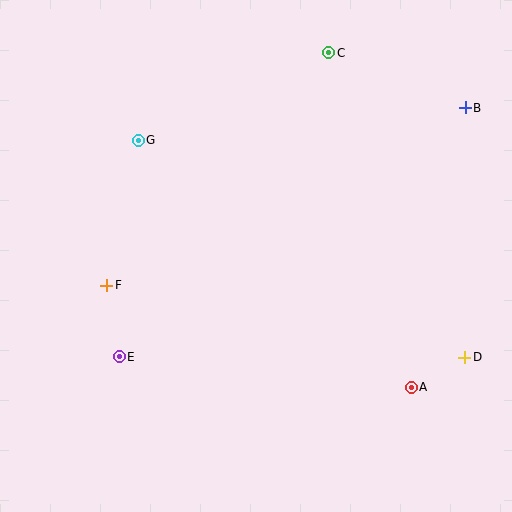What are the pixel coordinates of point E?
Point E is at (119, 357).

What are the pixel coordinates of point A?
Point A is at (411, 387).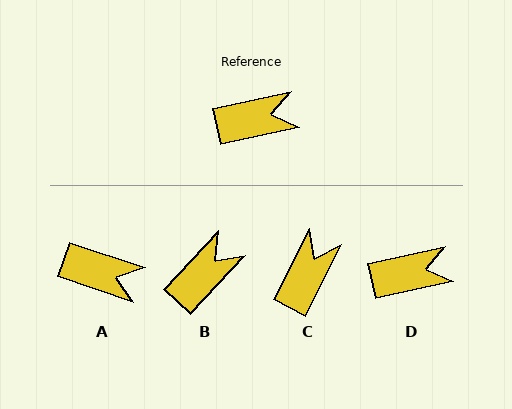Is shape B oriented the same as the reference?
No, it is off by about 35 degrees.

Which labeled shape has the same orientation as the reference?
D.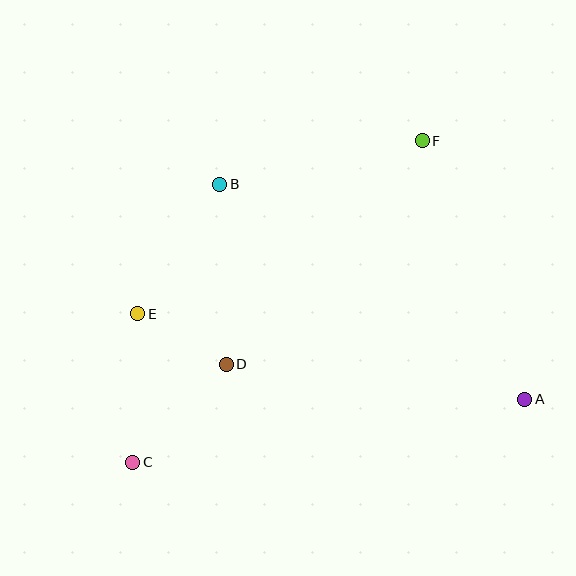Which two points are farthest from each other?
Points C and F are farthest from each other.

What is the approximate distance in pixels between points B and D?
The distance between B and D is approximately 180 pixels.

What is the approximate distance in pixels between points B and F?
The distance between B and F is approximately 207 pixels.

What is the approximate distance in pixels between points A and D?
The distance between A and D is approximately 301 pixels.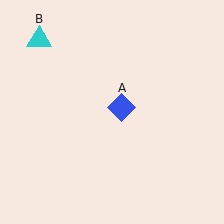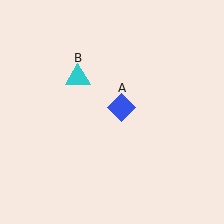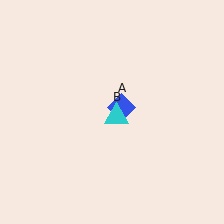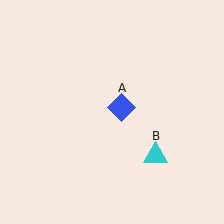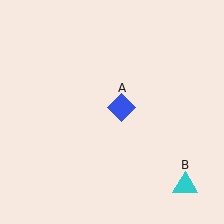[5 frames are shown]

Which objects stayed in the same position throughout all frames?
Blue diamond (object A) remained stationary.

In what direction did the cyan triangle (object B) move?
The cyan triangle (object B) moved down and to the right.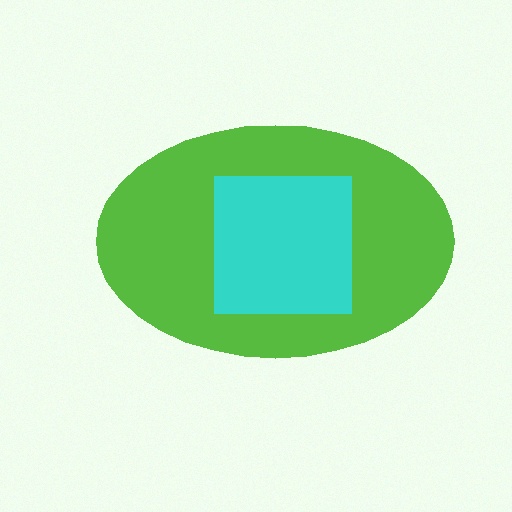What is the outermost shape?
The lime ellipse.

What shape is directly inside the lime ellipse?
The cyan square.